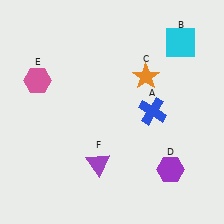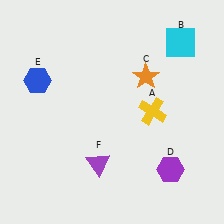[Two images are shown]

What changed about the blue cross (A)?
In Image 1, A is blue. In Image 2, it changed to yellow.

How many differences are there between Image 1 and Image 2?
There are 2 differences between the two images.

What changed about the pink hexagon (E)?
In Image 1, E is pink. In Image 2, it changed to blue.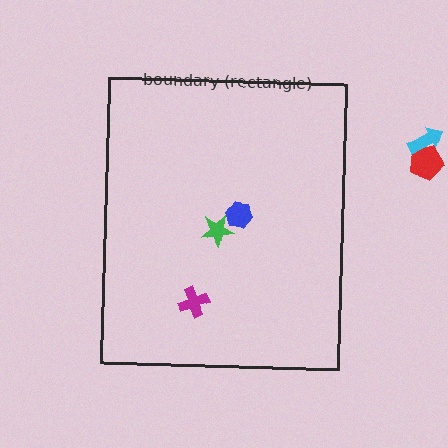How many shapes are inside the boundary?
3 inside, 2 outside.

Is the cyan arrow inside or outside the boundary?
Outside.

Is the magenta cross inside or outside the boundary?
Inside.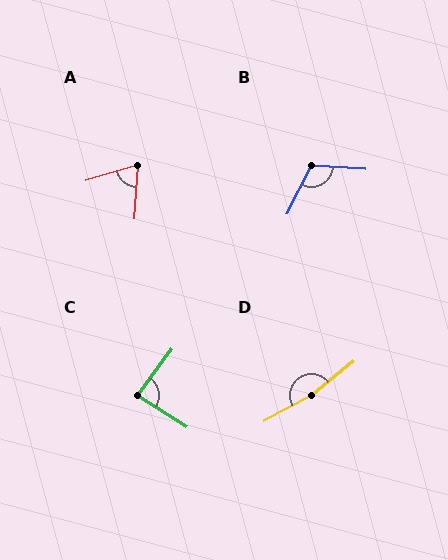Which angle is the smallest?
A, at approximately 70 degrees.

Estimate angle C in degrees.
Approximately 86 degrees.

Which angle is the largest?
D, at approximately 169 degrees.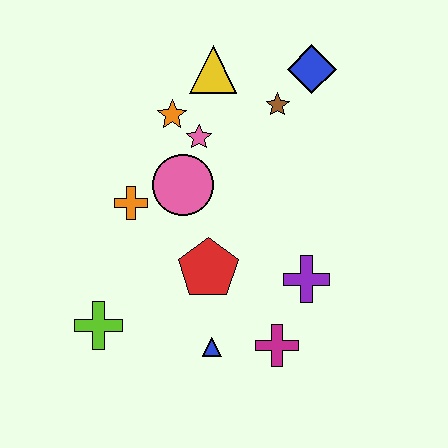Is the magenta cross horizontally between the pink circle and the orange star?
No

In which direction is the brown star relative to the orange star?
The brown star is to the right of the orange star.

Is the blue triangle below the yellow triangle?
Yes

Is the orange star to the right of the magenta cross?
No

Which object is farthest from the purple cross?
The yellow triangle is farthest from the purple cross.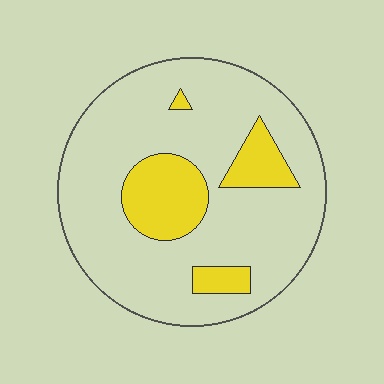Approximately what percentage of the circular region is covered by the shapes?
Approximately 20%.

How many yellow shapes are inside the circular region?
4.